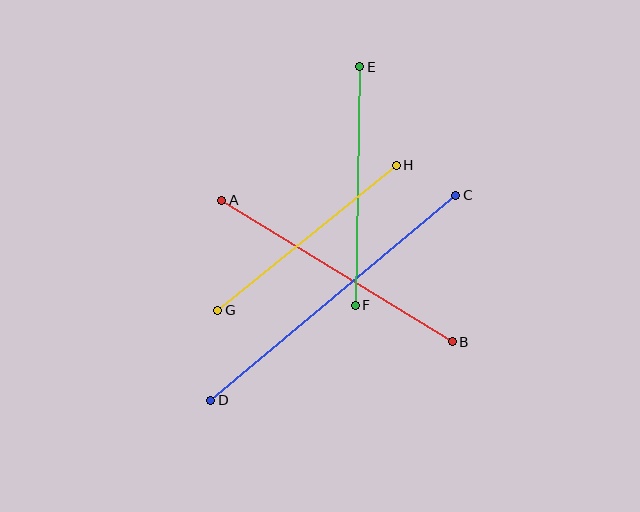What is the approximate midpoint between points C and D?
The midpoint is at approximately (333, 298) pixels.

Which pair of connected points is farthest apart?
Points C and D are farthest apart.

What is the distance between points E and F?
The distance is approximately 238 pixels.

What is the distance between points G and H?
The distance is approximately 230 pixels.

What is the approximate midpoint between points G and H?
The midpoint is at approximately (307, 238) pixels.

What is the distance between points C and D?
The distance is approximately 319 pixels.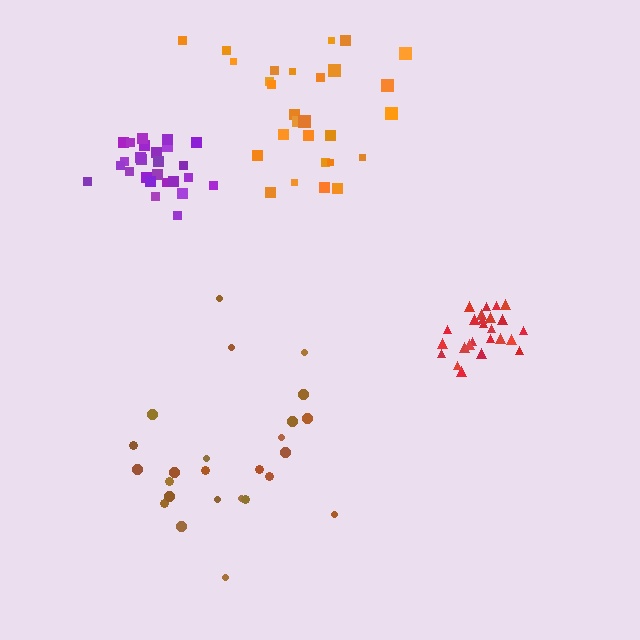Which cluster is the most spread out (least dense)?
Brown.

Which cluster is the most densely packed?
Red.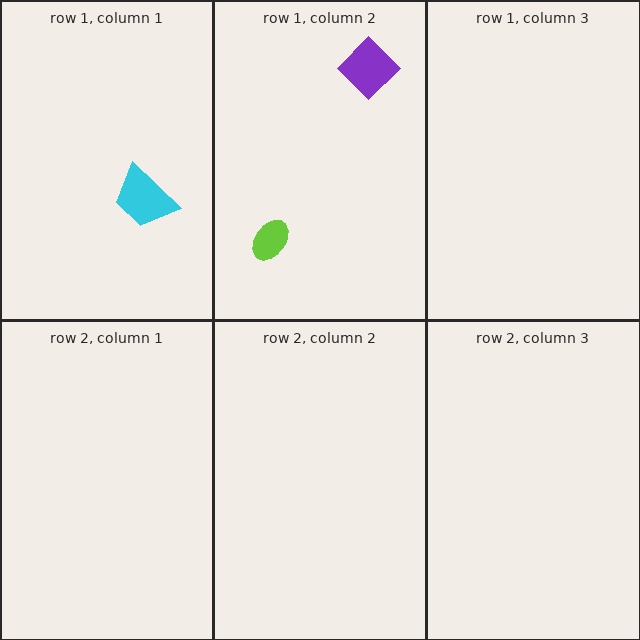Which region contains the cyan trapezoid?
The row 1, column 1 region.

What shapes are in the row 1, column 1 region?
The cyan trapezoid.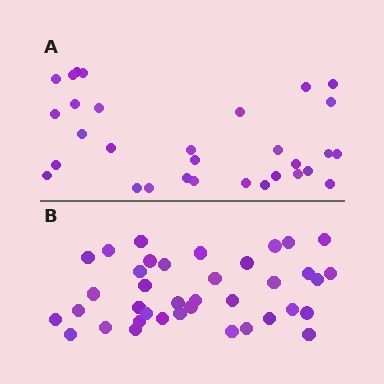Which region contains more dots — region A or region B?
Region B (the bottom region) has more dots.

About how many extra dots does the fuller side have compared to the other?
Region B has roughly 8 or so more dots than region A.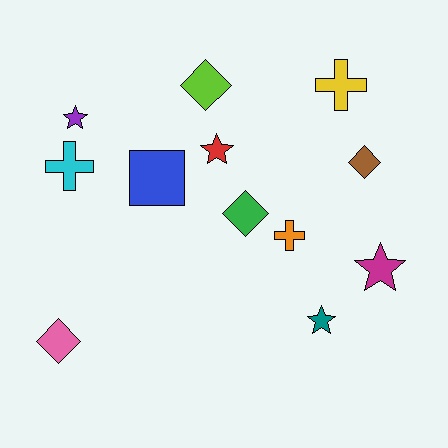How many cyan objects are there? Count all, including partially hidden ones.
There is 1 cyan object.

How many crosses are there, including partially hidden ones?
There are 3 crosses.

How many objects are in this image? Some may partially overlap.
There are 12 objects.